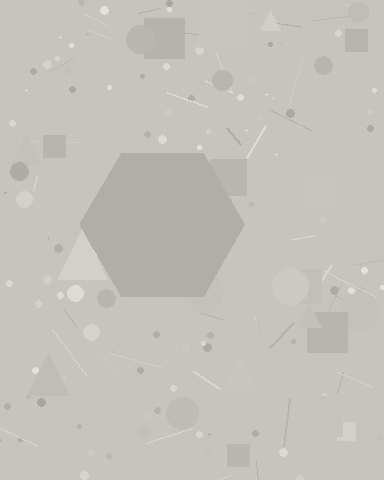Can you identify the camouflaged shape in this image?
The camouflaged shape is a hexagon.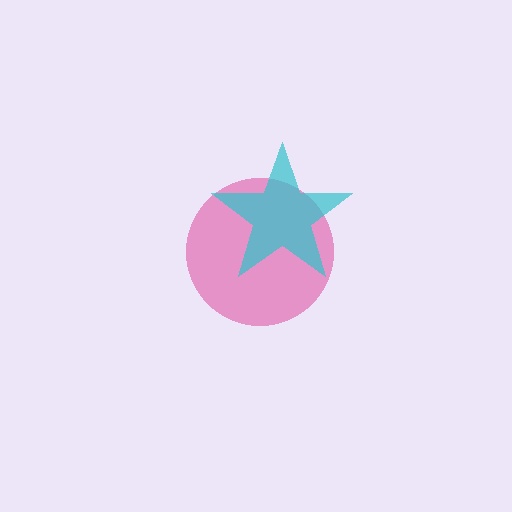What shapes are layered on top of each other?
The layered shapes are: a pink circle, a cyan star.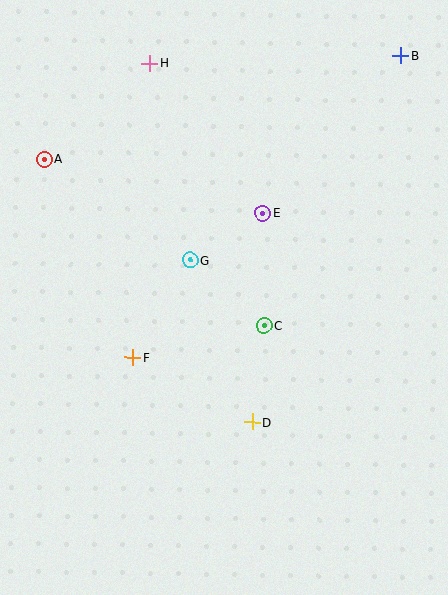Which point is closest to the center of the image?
Point C at (264, 325) is closest to the center.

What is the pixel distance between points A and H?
The distance between A and H is 143 pixels.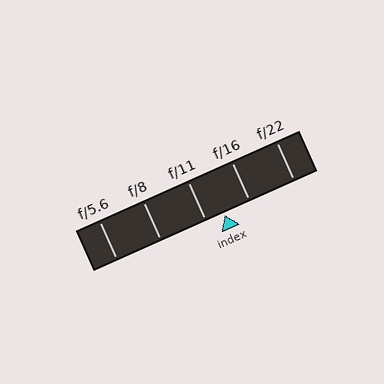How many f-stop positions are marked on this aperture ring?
There are 5 f-stop positions marked.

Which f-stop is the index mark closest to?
The index mark is closest to f/11.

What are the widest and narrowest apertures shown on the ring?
The widest aperture shown is f/5.6 and the narrowest is f/22.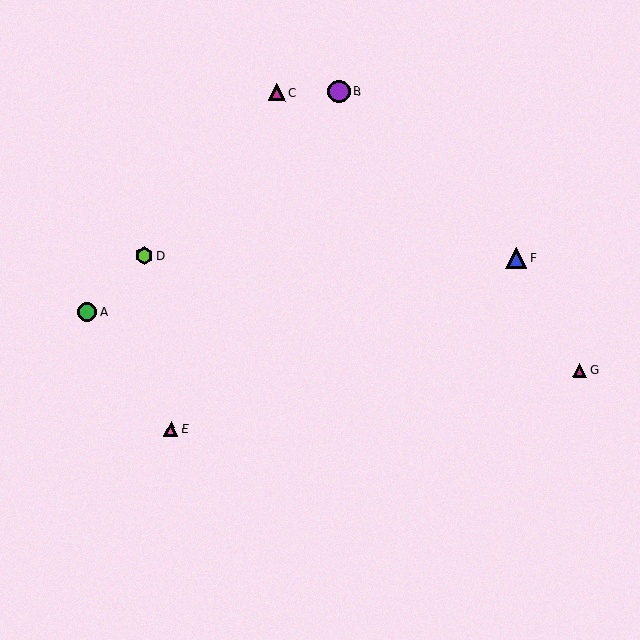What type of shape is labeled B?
Shape B is a purple circle.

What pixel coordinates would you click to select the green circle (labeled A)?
Click at (87, 311) to select the green circle A.